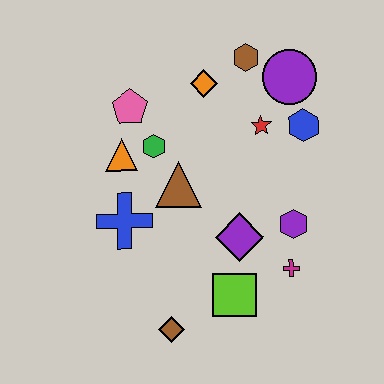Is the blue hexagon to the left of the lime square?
No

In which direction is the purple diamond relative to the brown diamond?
The purple diamond is above the brown diamond.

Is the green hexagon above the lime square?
Yes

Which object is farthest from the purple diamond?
The brown hexagon is farthest from the purple diamond.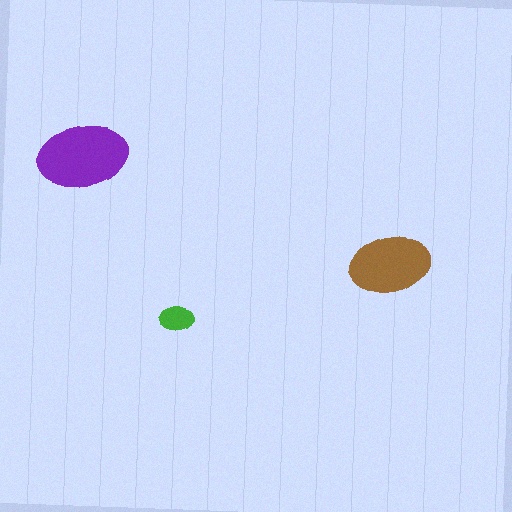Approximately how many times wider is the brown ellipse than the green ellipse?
About 2.5 times wider.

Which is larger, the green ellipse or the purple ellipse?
The purple one.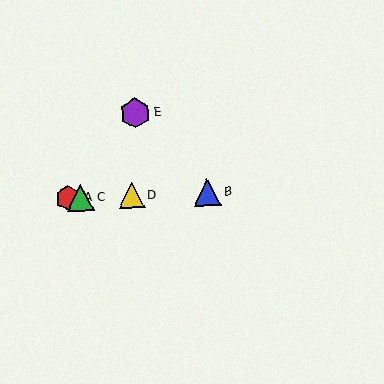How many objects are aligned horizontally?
4 objects (A, B, C, D) are aligned horizontally.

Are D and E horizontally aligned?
No, D is at y≈195 and E is at y≈113.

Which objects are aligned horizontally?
Objects A, B, C, D are aligned horizontally.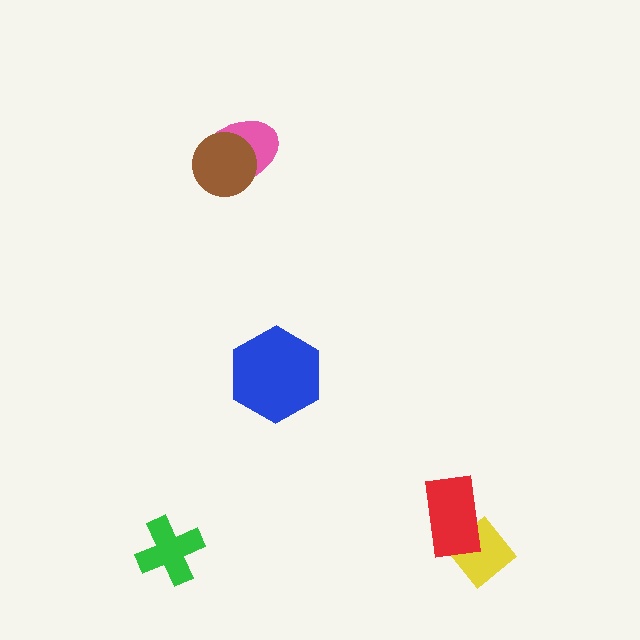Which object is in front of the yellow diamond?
The red rectangle is in front of the yellow diamond.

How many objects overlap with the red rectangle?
1 object overlaps with the red rectangle.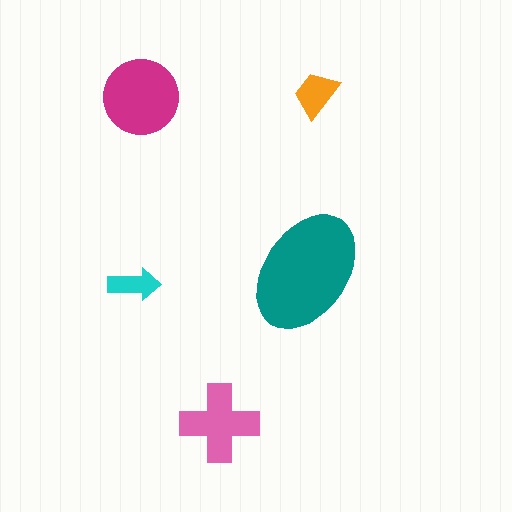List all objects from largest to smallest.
The teal ellipse, the magenta circle, the pink cross, the orange trapezoid, the cyan arrow.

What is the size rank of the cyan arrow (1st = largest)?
5th.